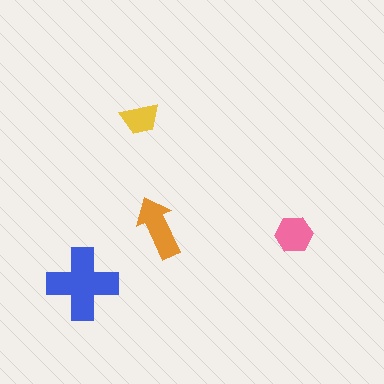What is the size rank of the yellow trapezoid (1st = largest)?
4th.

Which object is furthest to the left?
The blue cross is leftmost.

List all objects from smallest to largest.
The yellow trapezoid, the pink hexagon, the orange arrow, the blue cross.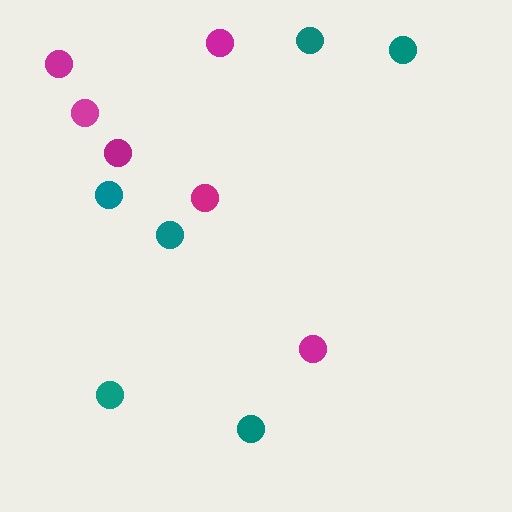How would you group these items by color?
There are 2 groups: one group of magenta circles (6) and one group of teal circles (6).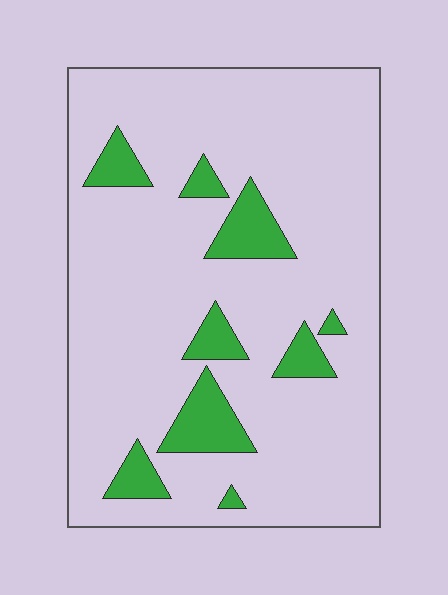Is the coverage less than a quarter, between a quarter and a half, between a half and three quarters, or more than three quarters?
Less than a quarter.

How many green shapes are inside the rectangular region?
9.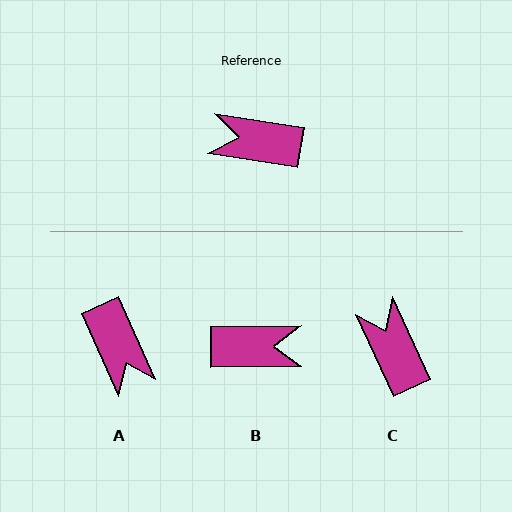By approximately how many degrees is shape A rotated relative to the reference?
Approximately 123 degrees counter-clockwise.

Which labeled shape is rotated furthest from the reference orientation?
B, about 170 degrees away.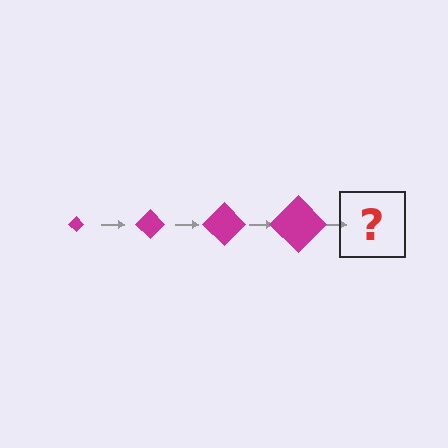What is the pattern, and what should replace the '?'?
The pattern is that the diamond gets progressively larger each step. The '?' should be a magenta diamond, larger than the previous one.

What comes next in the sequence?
The next element should be a magenta diamond, larger than the previous one.